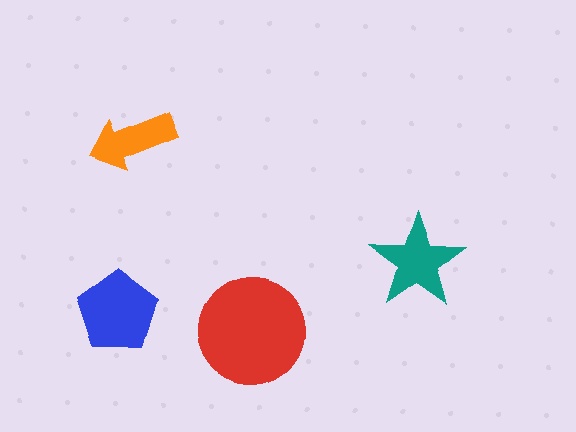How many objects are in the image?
There are 4 objects in the image.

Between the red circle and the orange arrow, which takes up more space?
The red circle.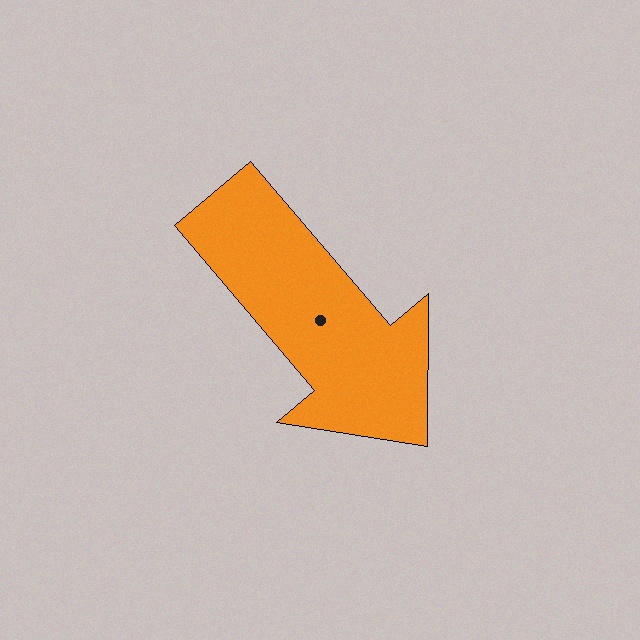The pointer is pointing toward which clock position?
Roughly 5 o'clock.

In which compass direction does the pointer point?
Southeast.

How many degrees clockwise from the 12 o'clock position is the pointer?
Approximately 140 degrees.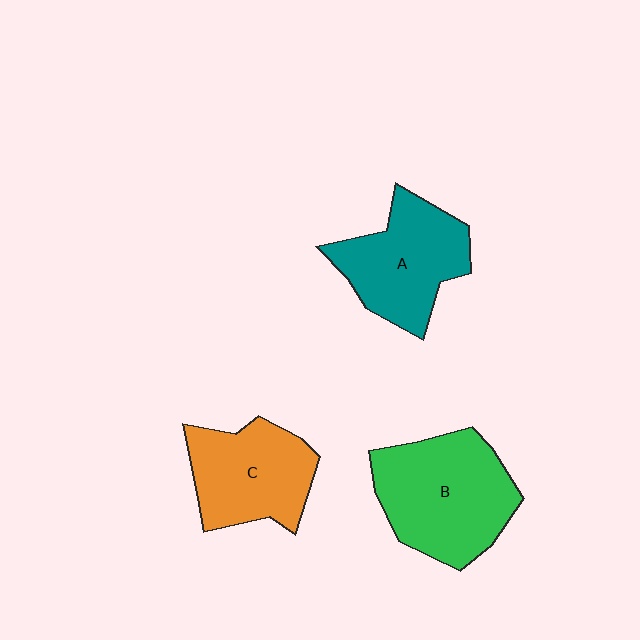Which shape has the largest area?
Shape B (green).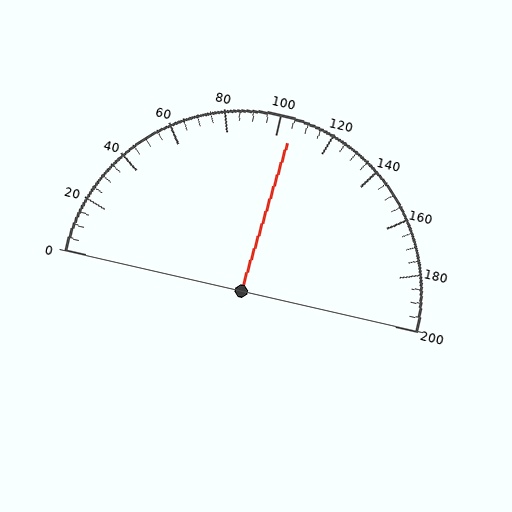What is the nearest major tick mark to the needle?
The nearest major tick mark is 100.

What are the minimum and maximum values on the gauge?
The gauge ranges from 0 to 200.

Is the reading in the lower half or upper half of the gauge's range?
The reading is in the upper half of the range (0 to 200).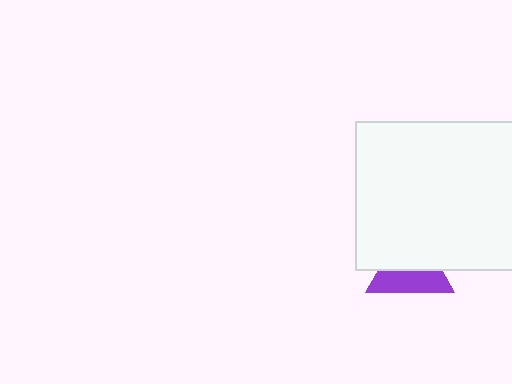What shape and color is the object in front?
The object in front is a white rectangle.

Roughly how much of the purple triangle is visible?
About half of it is visible (roughly 47%).